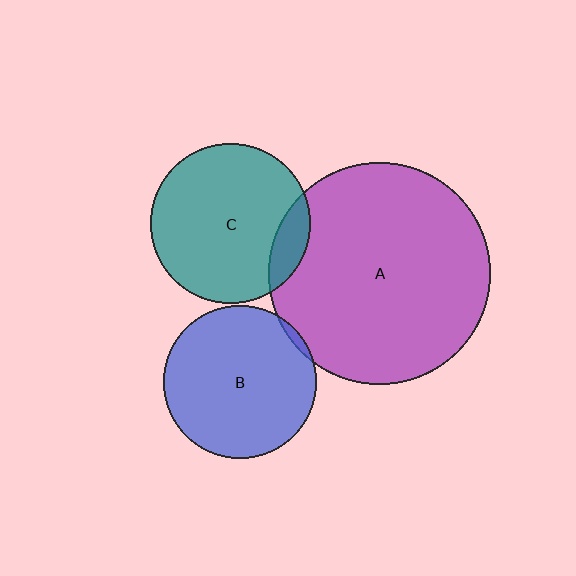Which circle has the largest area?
Circle A (purple).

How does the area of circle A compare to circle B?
Approximately 2.1 times.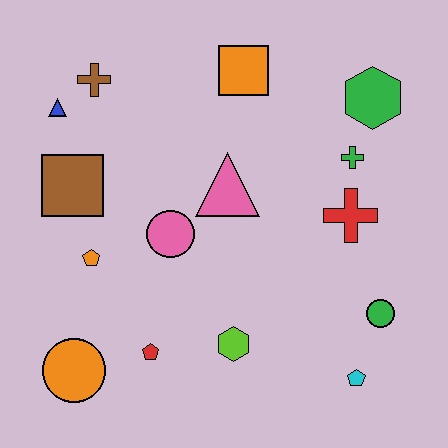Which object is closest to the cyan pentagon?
The green circle is closest to the cyan pentagon.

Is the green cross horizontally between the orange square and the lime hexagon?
No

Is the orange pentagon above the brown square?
No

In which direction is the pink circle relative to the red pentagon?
The pink circle is above the red pentagon.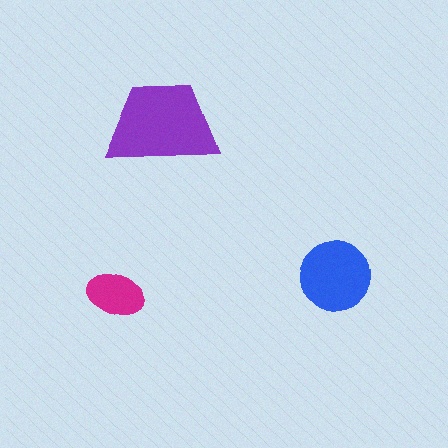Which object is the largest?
The purple trapezoid.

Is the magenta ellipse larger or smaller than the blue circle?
Smaller.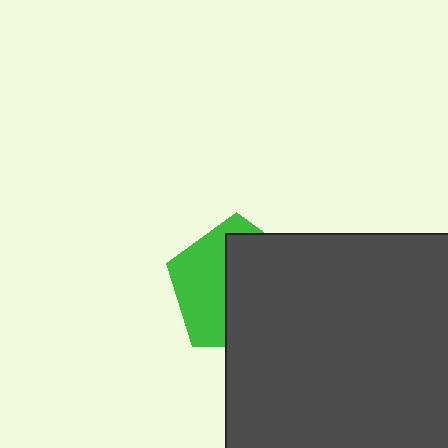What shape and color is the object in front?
The object in front is a dark gray rectangle.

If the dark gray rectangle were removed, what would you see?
You would see the complete green pentagon.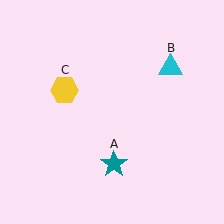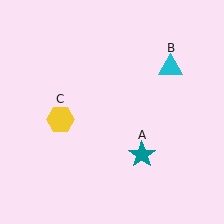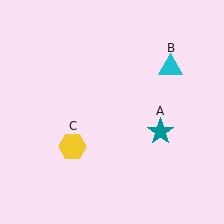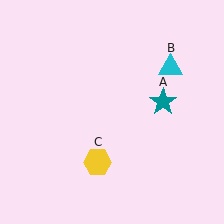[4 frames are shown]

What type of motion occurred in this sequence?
The teal star (object A), yellow hexagon (object C) rotated counterclockwise around the center of the scene.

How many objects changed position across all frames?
2 objects changed position: teal star (object A), yellow hexagon (object C).